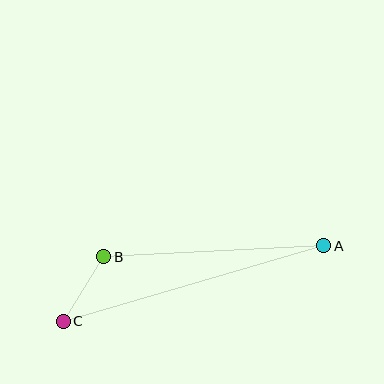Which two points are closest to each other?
Points B and C are closest to each other.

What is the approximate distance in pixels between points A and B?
The distance between A and B is approximately 220 pixels.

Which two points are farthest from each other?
Points A and C are farthest from each other.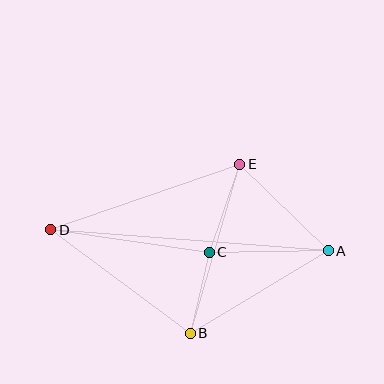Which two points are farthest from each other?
Points A and D are farthest from each other.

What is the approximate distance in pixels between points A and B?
The distance between A and B is approximately 161 pixels.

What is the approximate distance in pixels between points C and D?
The distance between C and D is approximately 160 pixels.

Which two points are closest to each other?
Points B and C are closest to each other.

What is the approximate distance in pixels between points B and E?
The distance between B and E is approximately 176 pixels.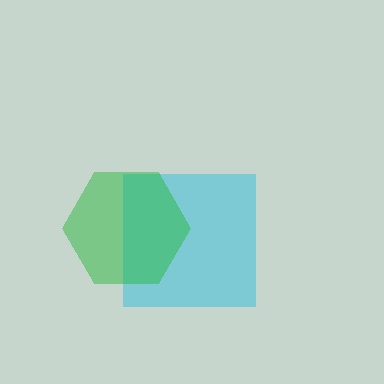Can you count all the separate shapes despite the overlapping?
Yes, there are 2 separate shapes.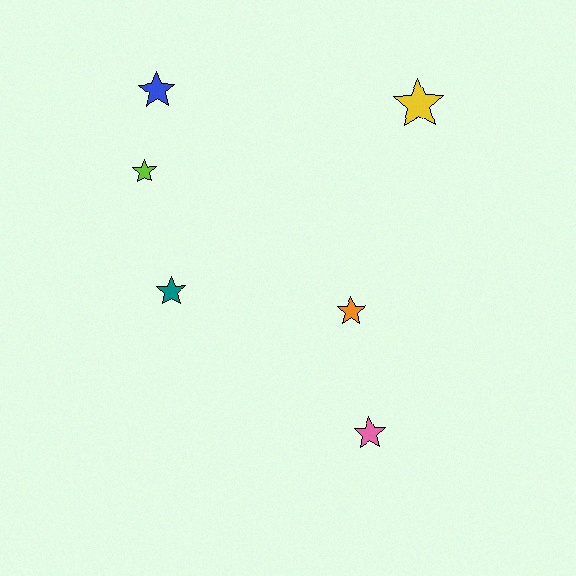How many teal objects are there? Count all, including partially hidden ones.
There is 1 teal object.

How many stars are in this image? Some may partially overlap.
There are 6 stars.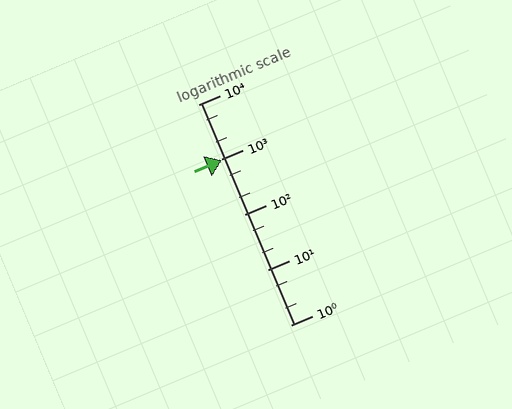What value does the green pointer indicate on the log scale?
The pointer indicates approximately 990.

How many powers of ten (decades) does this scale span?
The scale spans 4 decades, from 1 to 10000.